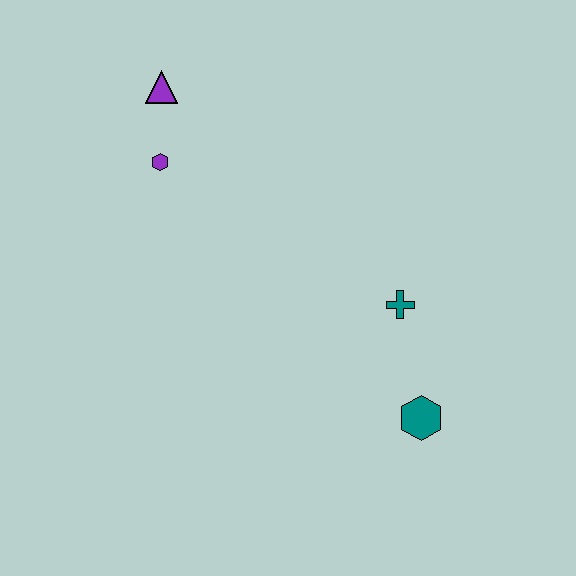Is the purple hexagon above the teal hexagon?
Yes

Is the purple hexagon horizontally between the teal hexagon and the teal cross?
No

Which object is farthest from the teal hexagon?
The purple triangle is farthest from the teal hexagon.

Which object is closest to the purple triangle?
The purple hexagon is closest to the purple triangle.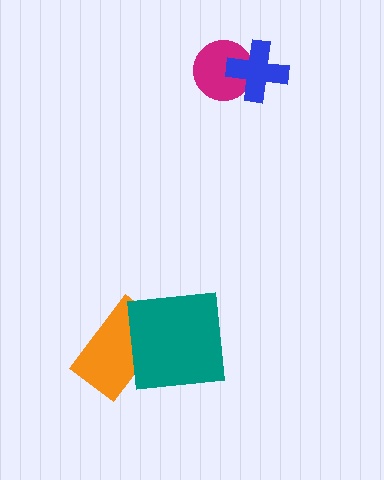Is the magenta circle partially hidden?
Yes, it is partially covered by another shape.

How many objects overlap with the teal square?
1 object overlaps with the teal square.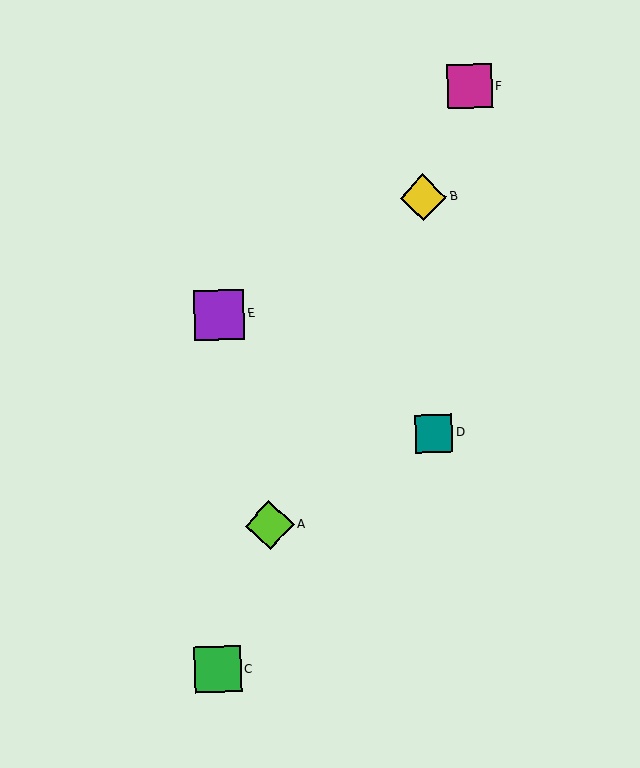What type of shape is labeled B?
Shape B is a yellow diamond.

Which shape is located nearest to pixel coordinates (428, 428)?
The teal square (labeled D) at (434, 433) is nearest to that location.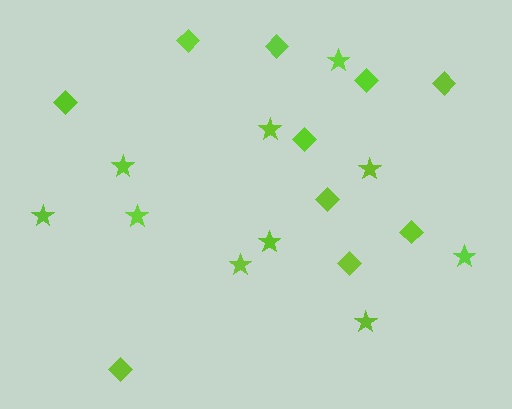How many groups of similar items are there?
There are 2 groups: one group of diamonds (10) and one group of stars (10).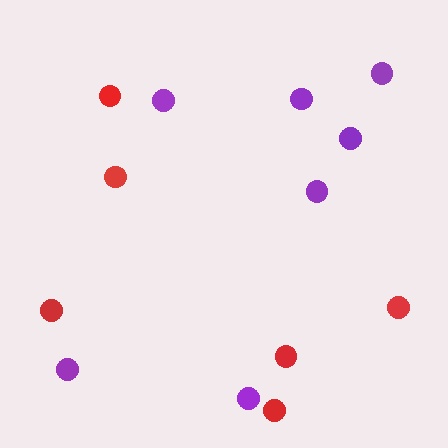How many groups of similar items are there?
There are 2 groups: one group of purple circles (7) and one group of red circles (6).